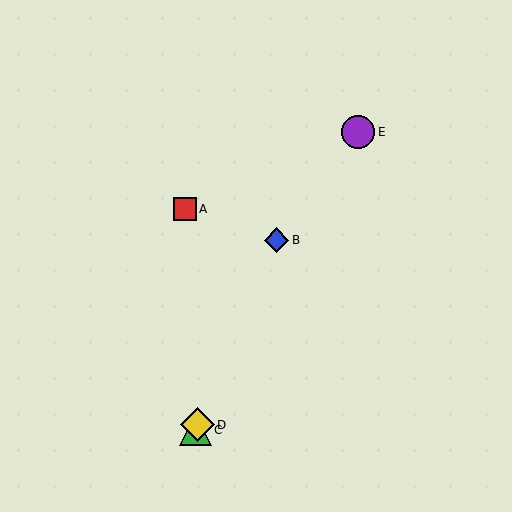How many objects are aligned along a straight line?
3 objects (B, C, D) are aligned along a straight line.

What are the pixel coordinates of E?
Object E is at (358, 132).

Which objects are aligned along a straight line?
Objects B, C, D are aligned along a straight line.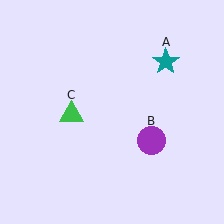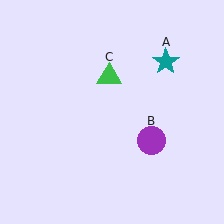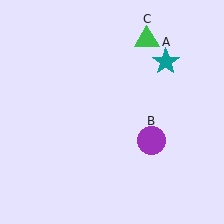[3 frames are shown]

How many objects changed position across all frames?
1 object changed position: green triangle (object C).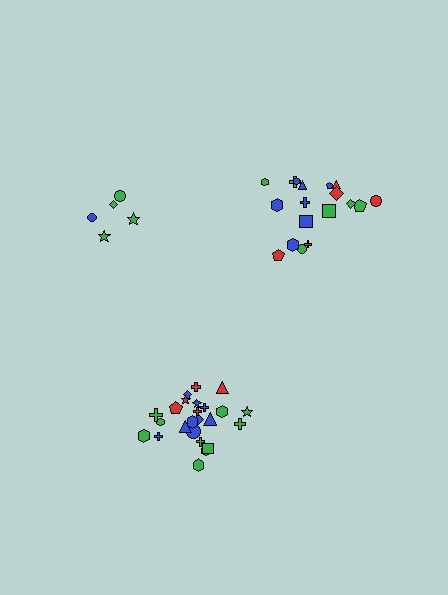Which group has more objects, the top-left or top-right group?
The top-right group.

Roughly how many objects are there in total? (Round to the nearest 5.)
Roughly 50 objects in total.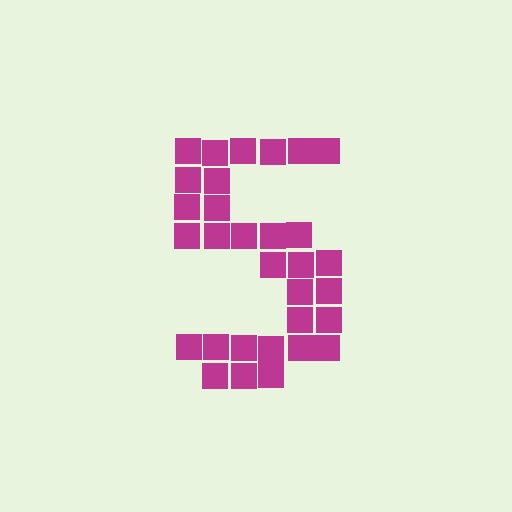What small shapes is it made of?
It is made of small squares.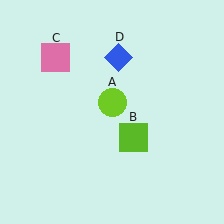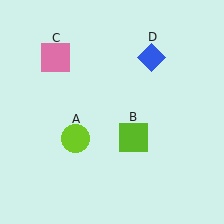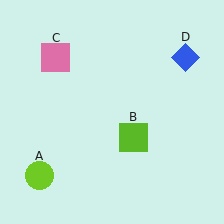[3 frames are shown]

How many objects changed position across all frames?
2 objects changed position: lime circle (object A), blue diamond (object D).